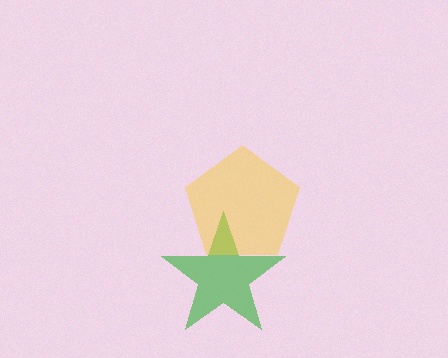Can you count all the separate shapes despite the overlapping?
Yes, there are 2 separate shapes.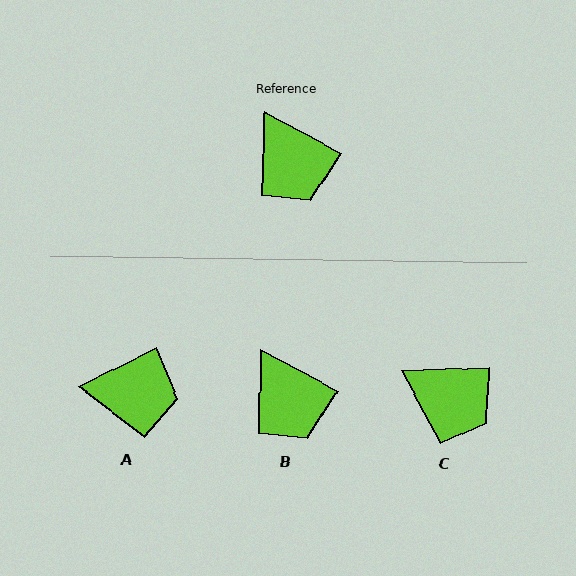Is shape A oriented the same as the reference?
No, it is off by about 55 degrees.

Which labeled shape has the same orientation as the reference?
B.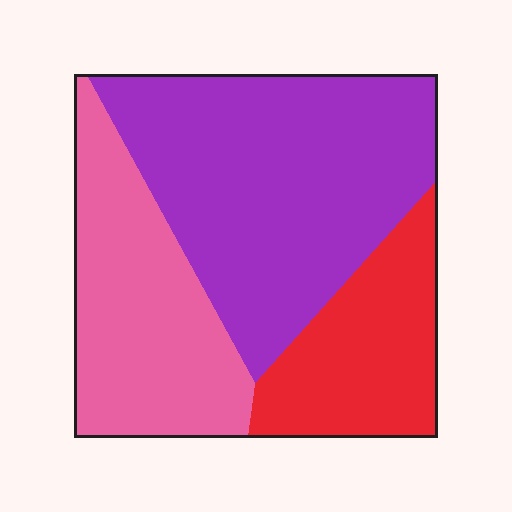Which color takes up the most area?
Purple, at roughly 50%.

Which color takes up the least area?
Red, at roughly 20%.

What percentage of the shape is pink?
Pink takes up about one third (1/3) of the shape.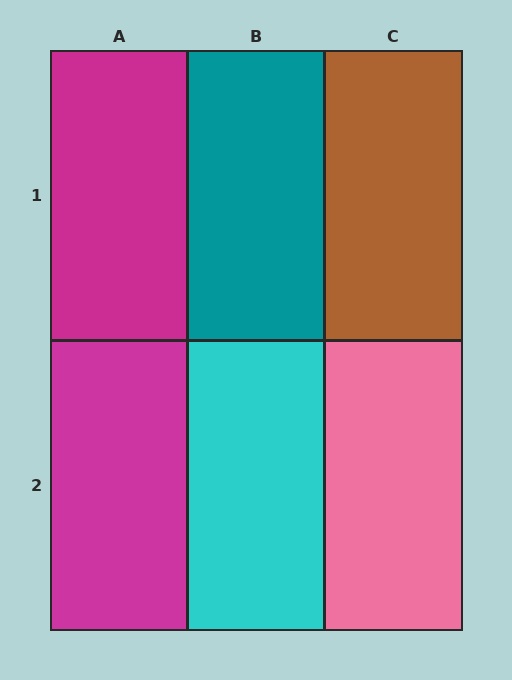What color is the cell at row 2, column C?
Pink.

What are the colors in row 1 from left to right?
Magenta, teal, brown.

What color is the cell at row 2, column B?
Cyan.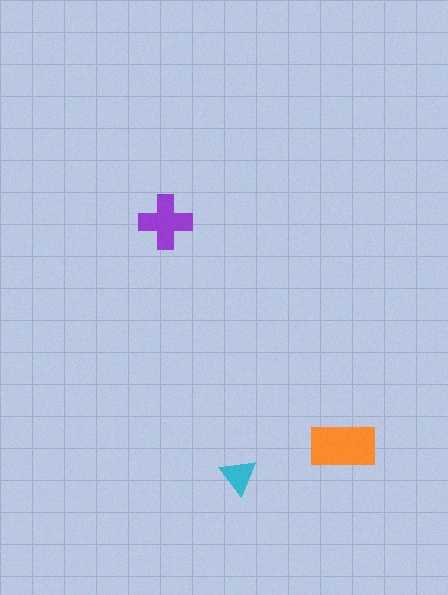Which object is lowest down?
The cyan triangle is bottommost.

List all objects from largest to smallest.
The orange rectangle, the purple cross, the cyan triangle.